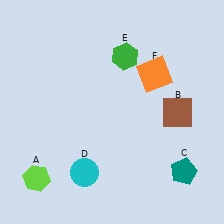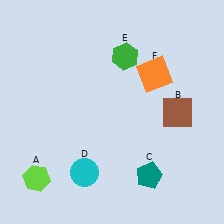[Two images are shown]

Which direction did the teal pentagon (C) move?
The teal pentagon (C) moved left.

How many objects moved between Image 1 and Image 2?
1 object moved between the two images.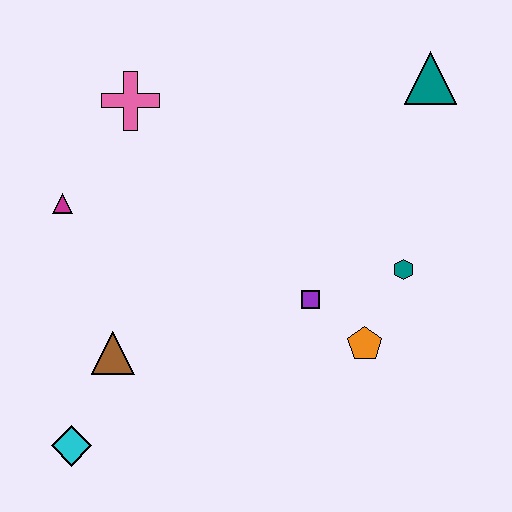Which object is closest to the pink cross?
The magenta triangle is closest to the pink cross.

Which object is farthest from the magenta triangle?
The teal triangle is farthest from the magenta triangle.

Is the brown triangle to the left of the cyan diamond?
No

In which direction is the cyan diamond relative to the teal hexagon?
The cyan diamond is to the left of the teal hexagon.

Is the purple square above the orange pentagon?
Yes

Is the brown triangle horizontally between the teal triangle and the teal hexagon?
No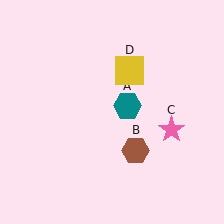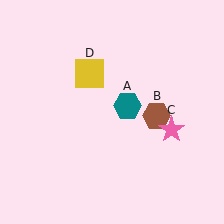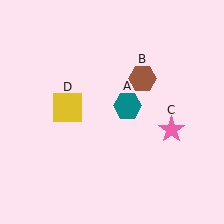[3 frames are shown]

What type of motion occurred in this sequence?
The brown hexagon (object B), yellow square (object D) rotated counterclockwise around the center of the scene.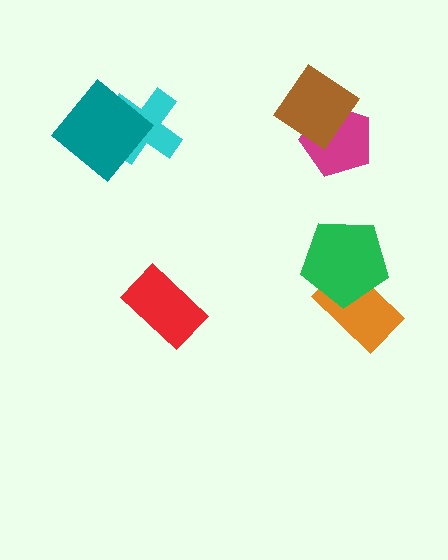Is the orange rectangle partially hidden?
Yes, it is partially covered by another shape.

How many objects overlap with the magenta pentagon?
1 object overlaps with the magenta pentagon.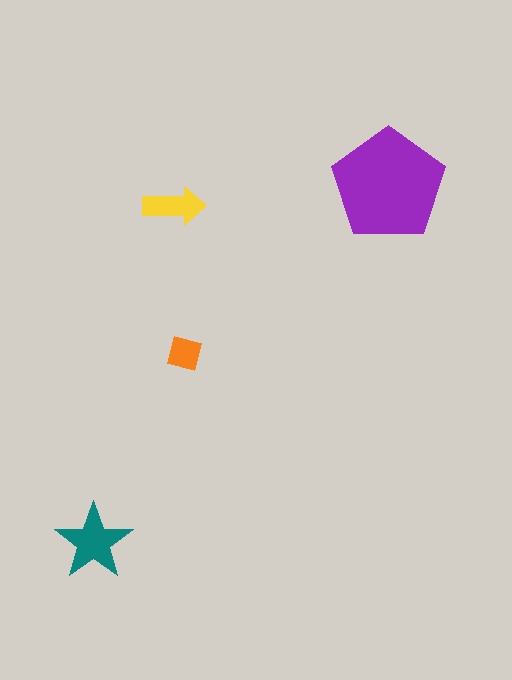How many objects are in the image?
There are 4 objects in the image.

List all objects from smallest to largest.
The orange square, the yellow arrow, the teal star, the purple pentagon.